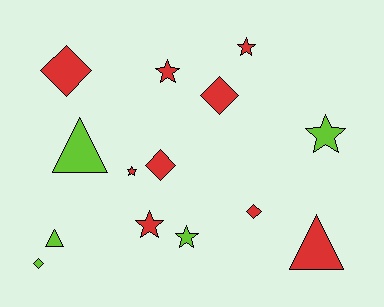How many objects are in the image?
There are 14 objects.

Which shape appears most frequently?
Star, with 6 objects.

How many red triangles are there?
There is 1 red triangle.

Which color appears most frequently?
Red, with 9 objects.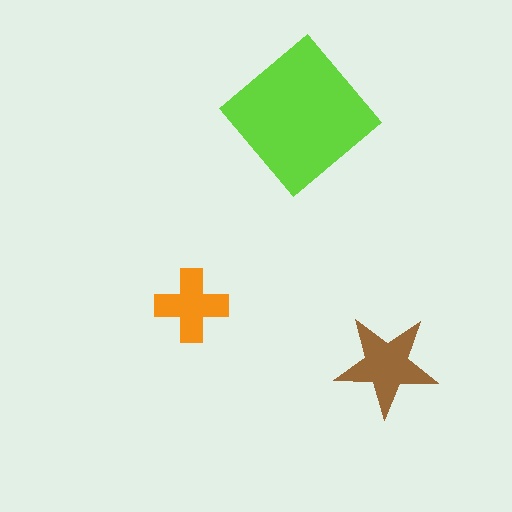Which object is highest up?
The lime diamond is topmost.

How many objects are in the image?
There are 3 objects in the image.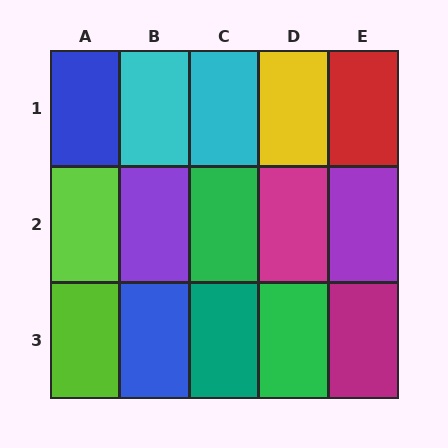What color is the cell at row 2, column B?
Purple.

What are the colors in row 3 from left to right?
Lime, blue, teal, green, magenta.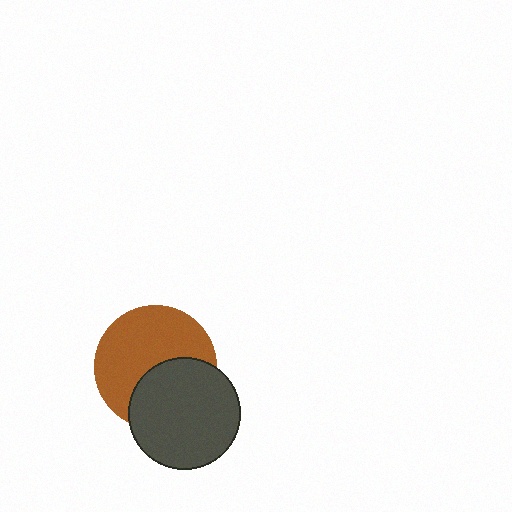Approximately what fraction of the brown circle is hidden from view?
Roughly 40% of the brown circle is hidden behind the dark gray circle.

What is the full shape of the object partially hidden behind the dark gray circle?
The partially hidden object is a brown circle.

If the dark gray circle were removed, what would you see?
You would see the complete brown circle.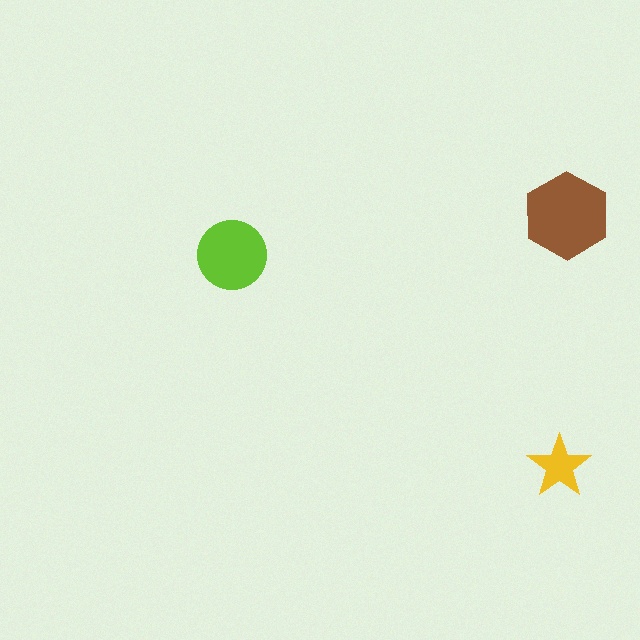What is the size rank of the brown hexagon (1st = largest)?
1st.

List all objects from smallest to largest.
The yellow star, the lime circle, the brown hexagon.